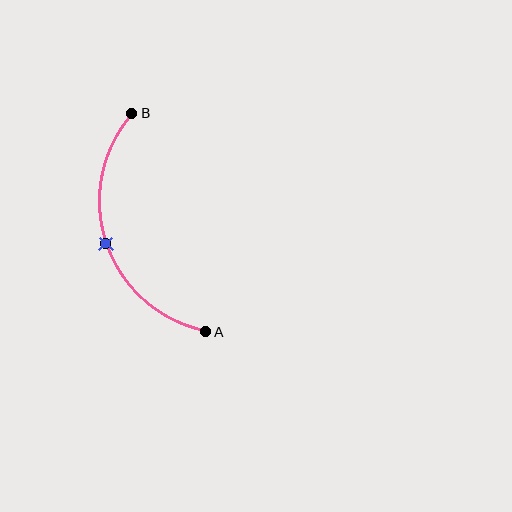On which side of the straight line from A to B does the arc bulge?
The arc bulges to the left of the straight line connecting A and B.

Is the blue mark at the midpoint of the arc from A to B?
Yes. The blue mark lies on the arc at equal arc-length from both A and B — it is the arc midpoint.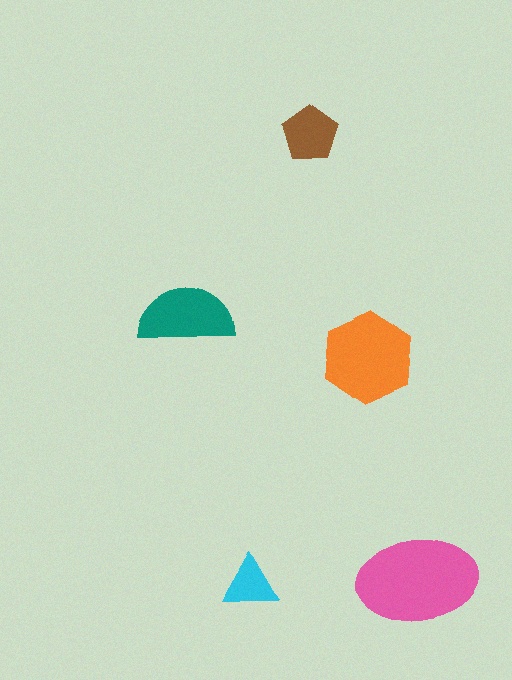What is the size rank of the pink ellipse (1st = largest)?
1st.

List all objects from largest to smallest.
The pink ellipse, the orange hexagon, the teal semicircle, the brown pentagon, the cyan triangle.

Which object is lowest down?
The pink ellipse is bottommost.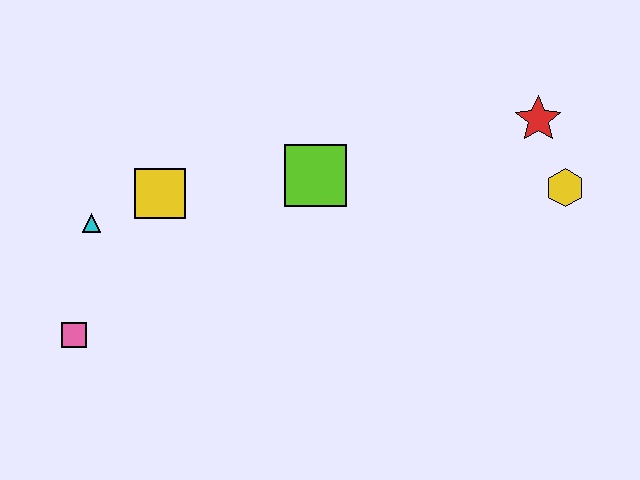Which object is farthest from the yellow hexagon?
The pink square is farthest from the yellow hexagon.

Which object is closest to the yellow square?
The cyan triangle is closest to the yellow square.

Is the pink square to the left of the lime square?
Yes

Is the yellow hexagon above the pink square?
Yes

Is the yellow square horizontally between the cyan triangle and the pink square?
No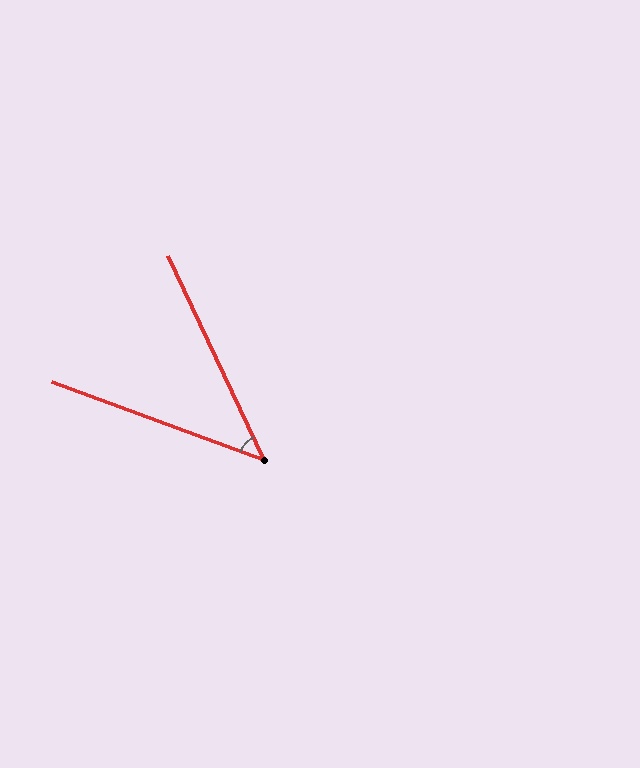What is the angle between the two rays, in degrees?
Approximately 45 degrees.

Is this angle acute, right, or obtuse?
It is acute.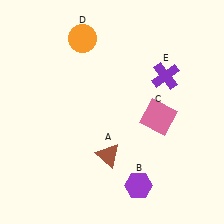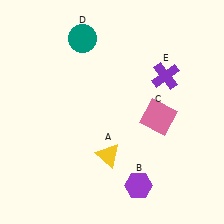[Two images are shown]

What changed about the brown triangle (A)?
In Image 1, A is brown. In Image 2, it changed to yellow.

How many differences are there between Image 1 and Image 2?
There are 2 differences between the two images.